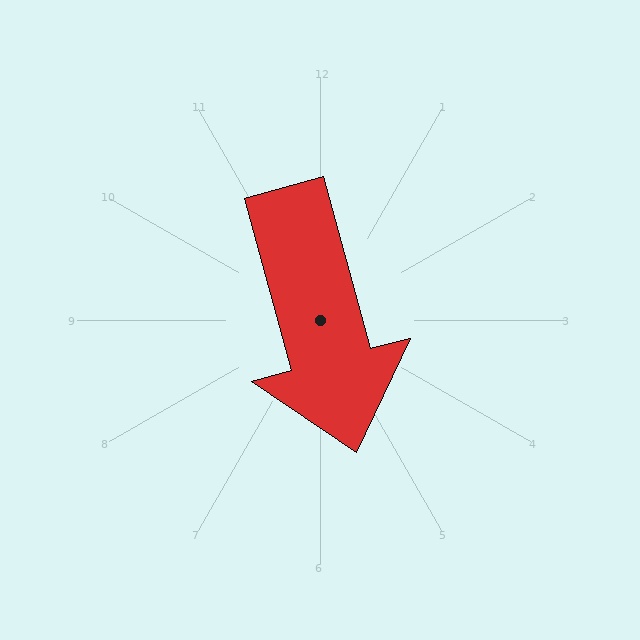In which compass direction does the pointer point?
South.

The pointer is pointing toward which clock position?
Roughly 5 o'clock.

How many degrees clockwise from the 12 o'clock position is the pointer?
Approximately 165 degrees.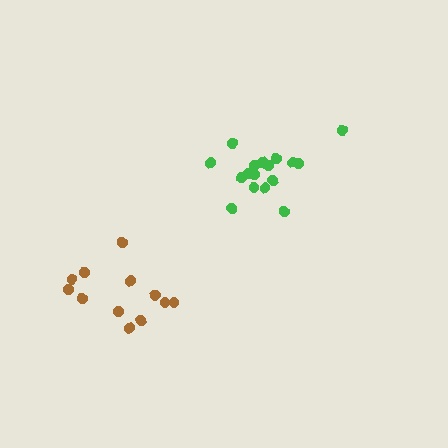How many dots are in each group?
Group 1: 17 dots, Group 2: 12 dots (29 total).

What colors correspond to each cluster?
The clusters are colored: green, brown.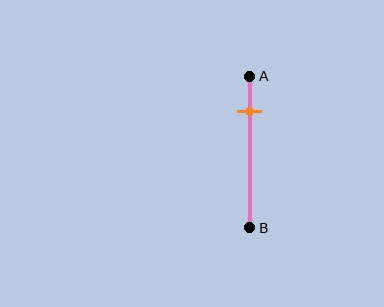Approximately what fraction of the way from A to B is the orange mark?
The orange mark is approximately 25% of the way from A to B.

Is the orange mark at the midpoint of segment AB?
No, the mark is at about 25% from A, not at the 50% midpoint.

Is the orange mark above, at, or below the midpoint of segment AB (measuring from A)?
The orange mark is above the midpoint of segment AB.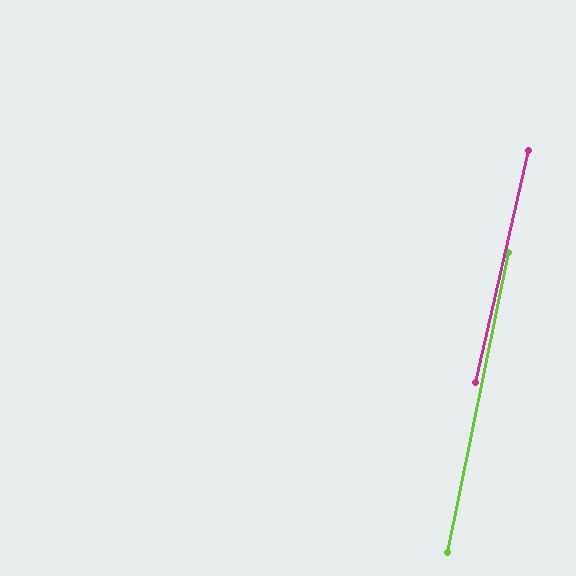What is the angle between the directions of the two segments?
Approximately 1 degree.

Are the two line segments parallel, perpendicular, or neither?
Parallel — their directions differ by only 1.4°.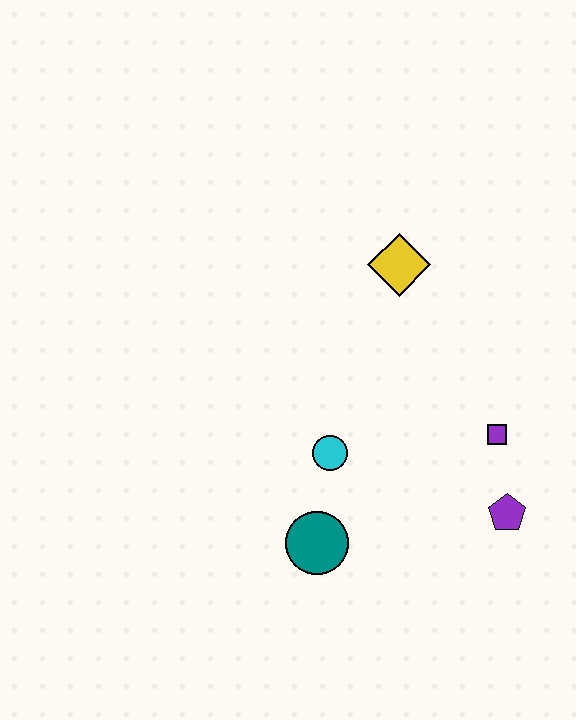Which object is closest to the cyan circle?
The teal circle is closest to the cyan circle.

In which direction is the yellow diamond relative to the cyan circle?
The yellow diamond is above the cyan circle.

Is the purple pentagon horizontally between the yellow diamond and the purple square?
No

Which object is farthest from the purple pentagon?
The yellow diamond is farthest from the purple pentagon.